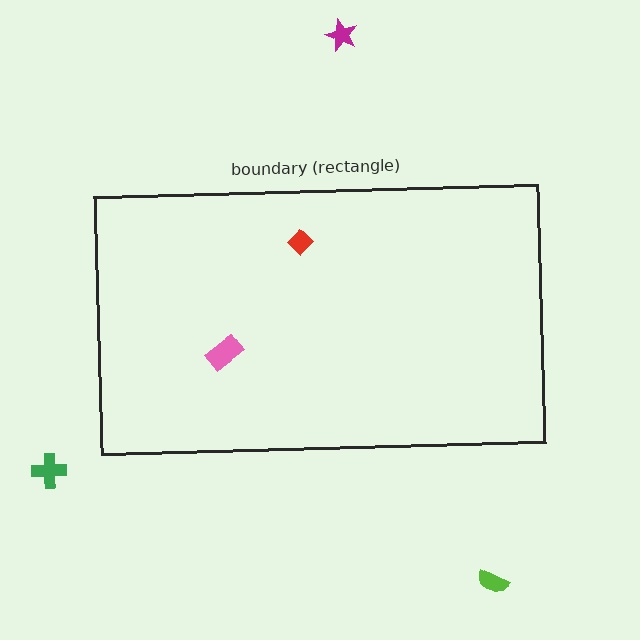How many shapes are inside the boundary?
2 inside, 3 outside.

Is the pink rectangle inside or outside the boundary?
Inside.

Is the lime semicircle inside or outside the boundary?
Outside.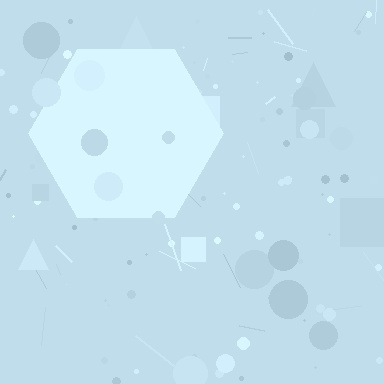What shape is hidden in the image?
A hexagon is hidden in the image.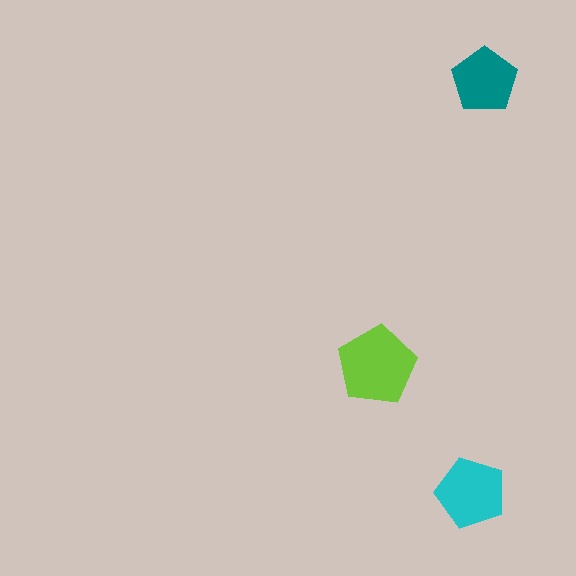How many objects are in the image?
There are 3 objects in the image.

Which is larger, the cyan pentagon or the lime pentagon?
The lime one.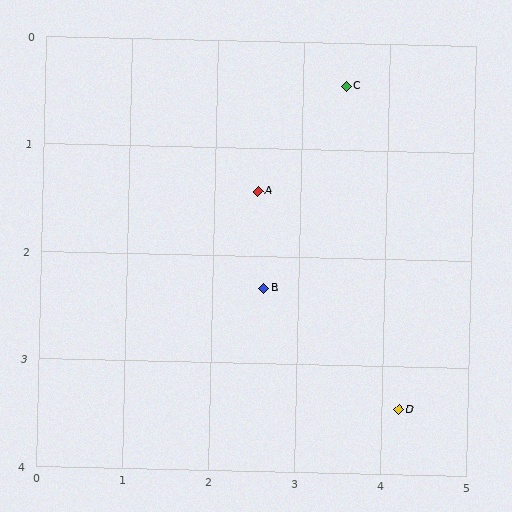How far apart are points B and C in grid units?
Points B and C are about 2.1 grid units apart.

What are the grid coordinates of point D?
Point D is at approximately (4.2, 3.4).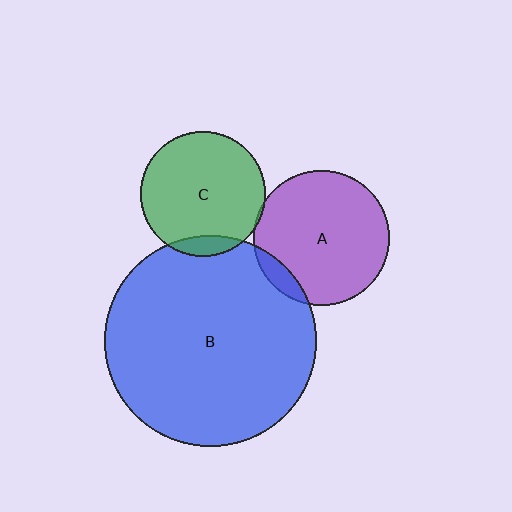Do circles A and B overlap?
Yes.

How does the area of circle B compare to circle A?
Approximately 2.4 times.